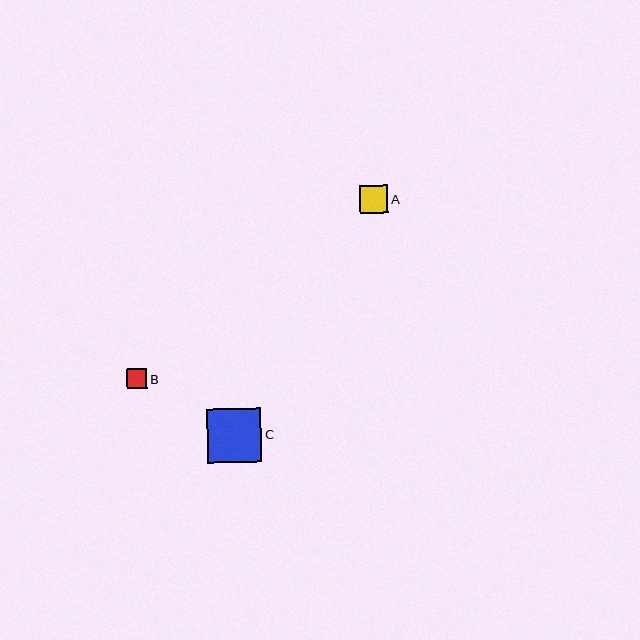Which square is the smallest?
Square B is the smallest with a size of approximately 20 pixels.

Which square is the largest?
Square C is the largest with a size of approximately 54 pixels.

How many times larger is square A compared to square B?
Square A is approximately 1.4 times the size of square B.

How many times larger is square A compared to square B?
Square A is approximately 1.4 times the size of square B.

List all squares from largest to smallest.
From largest to smallest: C, A, B.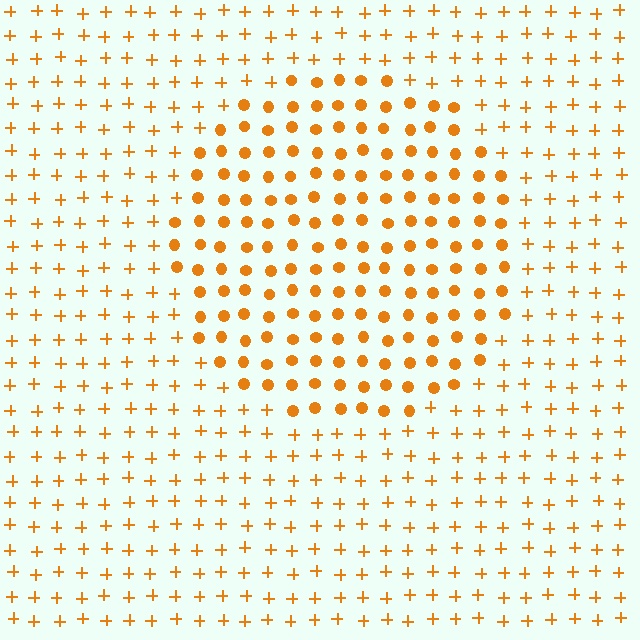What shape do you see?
I see a circle.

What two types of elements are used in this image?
The image uses circles inside the circle region and plus signs outside it.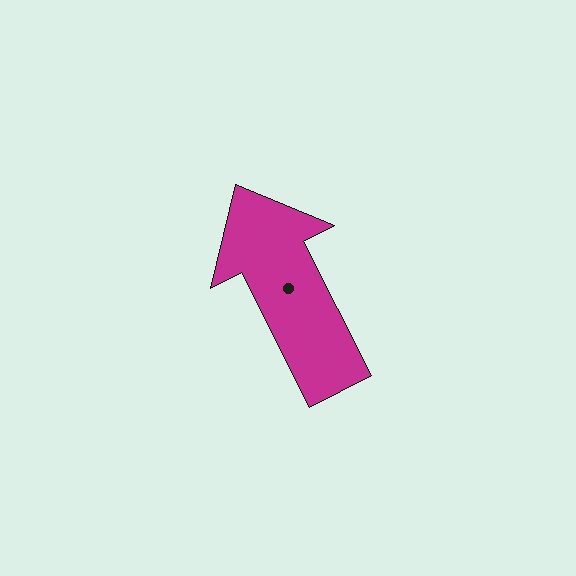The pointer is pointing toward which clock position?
Roughly 11 o'clock.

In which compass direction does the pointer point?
Northwest.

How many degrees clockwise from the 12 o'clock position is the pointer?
Approximately 333 degrees.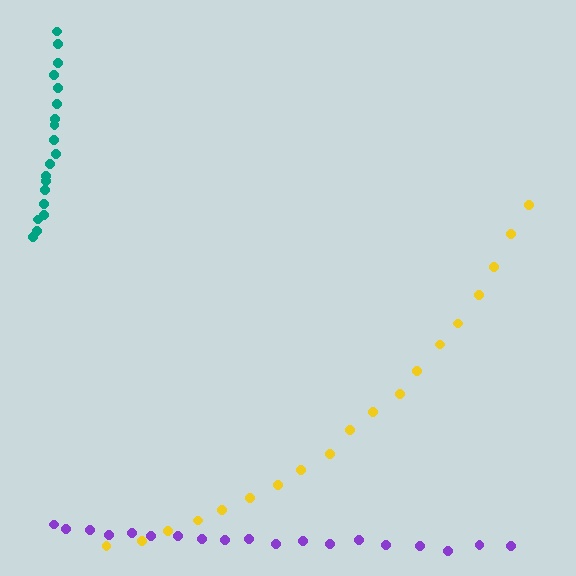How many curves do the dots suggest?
There are 3 distinct paths.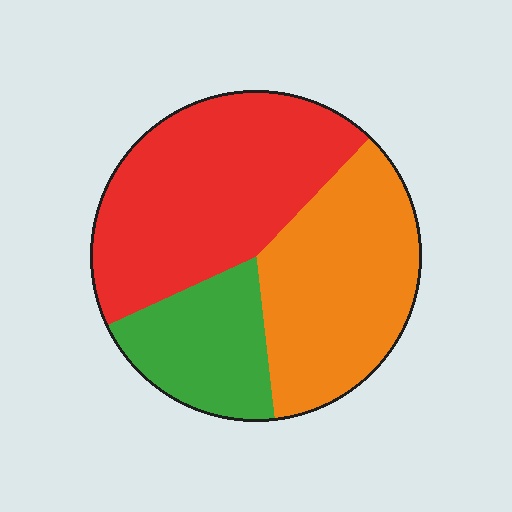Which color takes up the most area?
Red, at roughly 45%.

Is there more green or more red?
Red.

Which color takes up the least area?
Green, at roughly 20%.